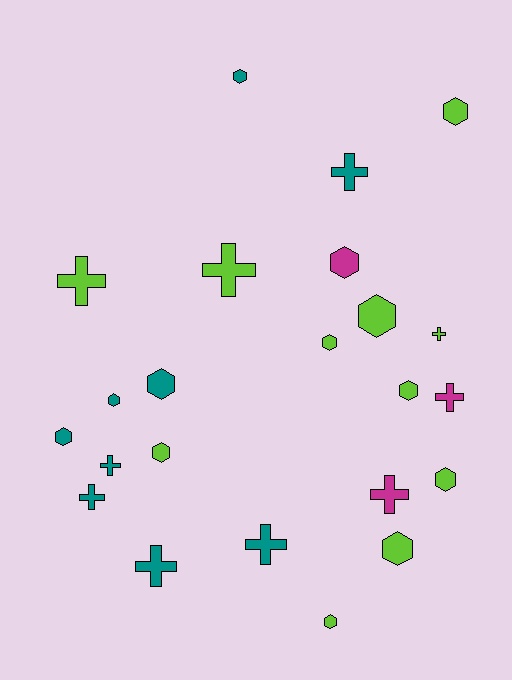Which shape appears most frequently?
Hexagon, with 13 objects.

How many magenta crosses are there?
There are 2 magenta crosses.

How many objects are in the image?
There are 23 objects.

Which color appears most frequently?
Lime, with 11 objects.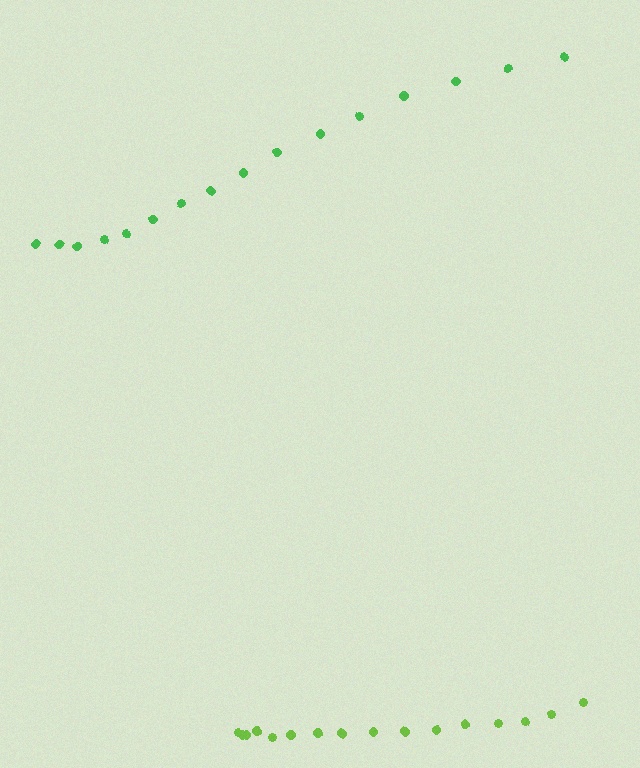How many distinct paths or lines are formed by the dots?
There are 2 distinct paths.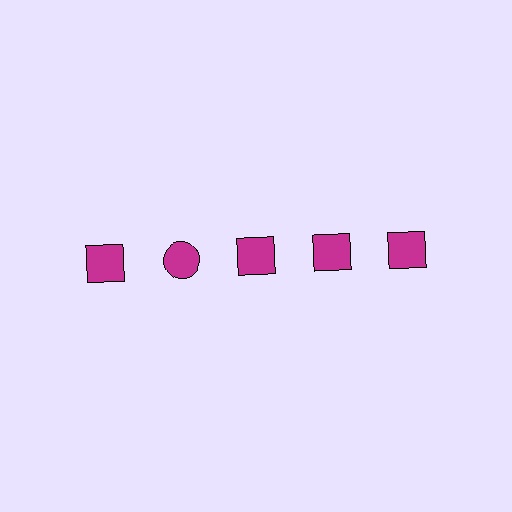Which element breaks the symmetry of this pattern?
The magenta circle in the top row, second from left column breaks the symmetry. All other shapes are magenta squares.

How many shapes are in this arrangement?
There are 5 shapes arranged in a grid pattern.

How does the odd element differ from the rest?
It has a different shape: circle instead of square.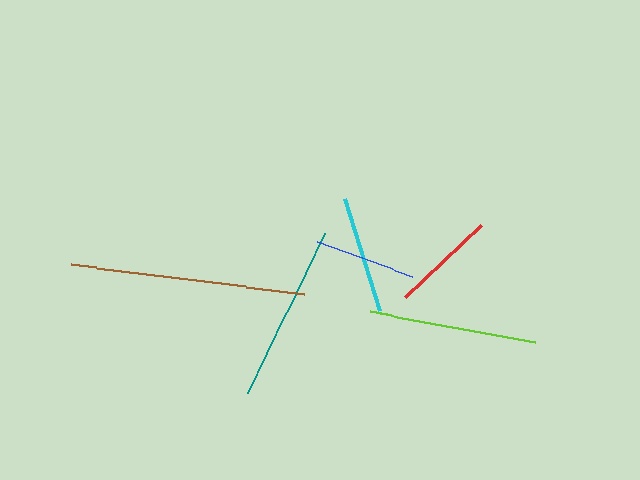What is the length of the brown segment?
The brown segment is approximately 235 pixels long.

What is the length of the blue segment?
The blue segment is approximately 101 pixels long.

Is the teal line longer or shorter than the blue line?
The teal line is longer than the blue line.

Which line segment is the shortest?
The blue line is the shortest at approximately 101 pixels.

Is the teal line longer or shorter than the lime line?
The teal line is longer than the lime line.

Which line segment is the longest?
The brown line is the longest at approximately 235 pixels.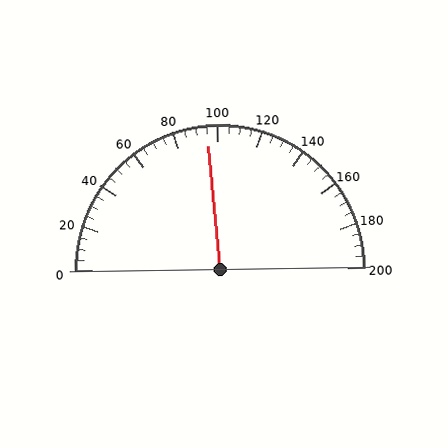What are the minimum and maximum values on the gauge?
The gauge ranges from 0 to 200.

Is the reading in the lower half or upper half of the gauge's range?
The reading is in the lower half of the range (0 to 200).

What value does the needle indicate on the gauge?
The needle indicates approximately 95.